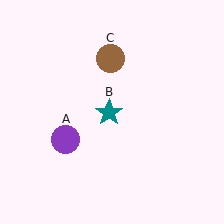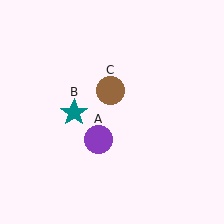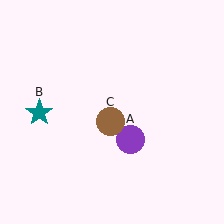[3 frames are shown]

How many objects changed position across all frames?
3 objects changed position: purple circle (object A), teal star (object B), brown circle (object C).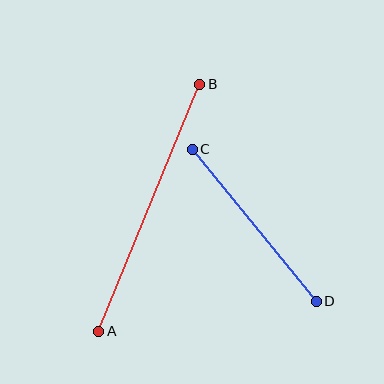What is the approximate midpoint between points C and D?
The midpoint is at approximately (254, 225) pixels.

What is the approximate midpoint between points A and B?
The midpoint is at approximately (149, 208) pixels.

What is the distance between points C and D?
The distance is approximately 196 pixels.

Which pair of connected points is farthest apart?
Points A and B are farthest apart.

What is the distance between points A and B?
The distance is approximately 267 pixels.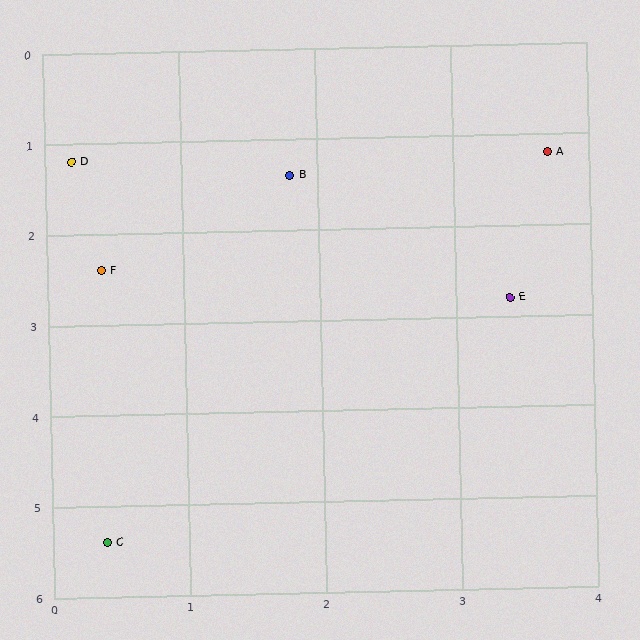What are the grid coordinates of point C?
Point C is at approximately (0.4, 5.4).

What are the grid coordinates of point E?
Point E is at approximately (3.4, 2.8).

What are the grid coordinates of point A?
Point A is at approximately (3.7, 1.2).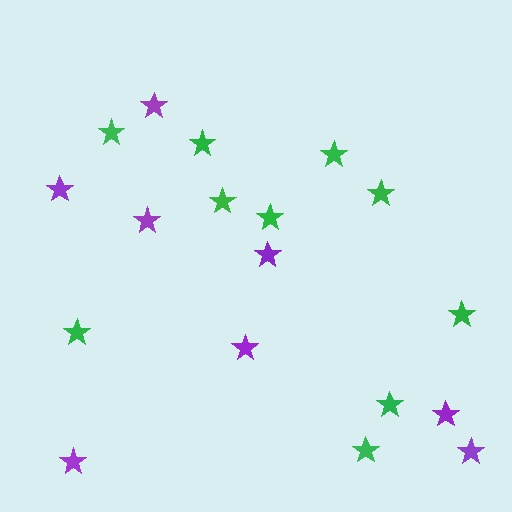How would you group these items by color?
There are 2 groups: one group of green stars (10) and one group of purple stars (8).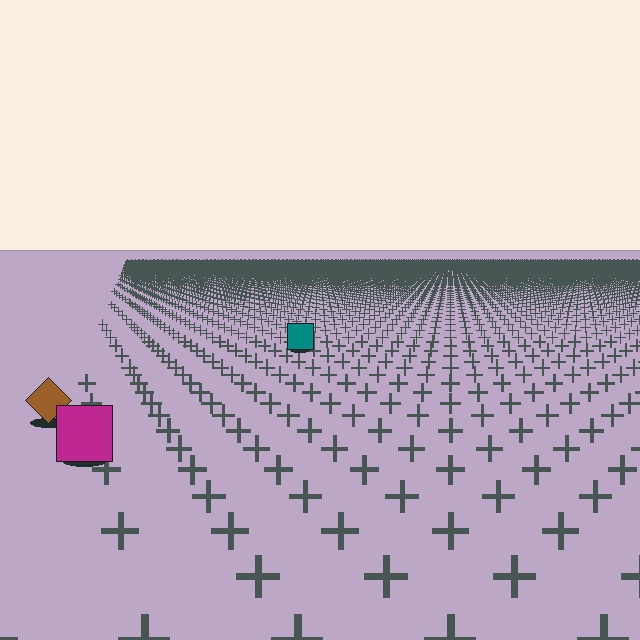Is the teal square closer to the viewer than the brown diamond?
No. The brown diamond is closer — you can tell from the texture gradient: the ground texture is coarser near it.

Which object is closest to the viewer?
The magenta square is closest. The texture marks near it are larger and more spread out.